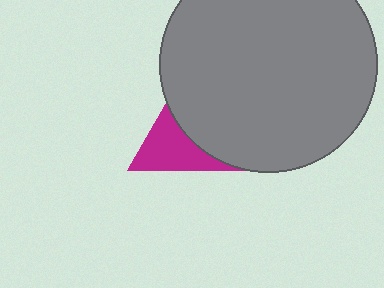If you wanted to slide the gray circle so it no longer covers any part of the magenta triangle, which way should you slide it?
Slide it right — that is the most direct way to separate the two shapes.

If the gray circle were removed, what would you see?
You would see the complete magenta triangle.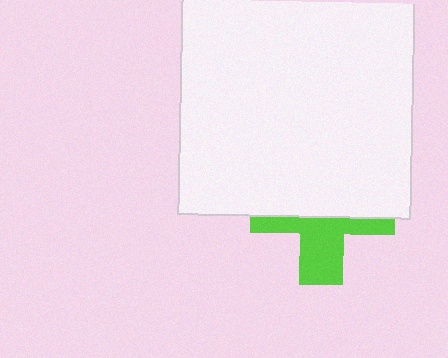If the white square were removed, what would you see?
You would see the complete lime cross.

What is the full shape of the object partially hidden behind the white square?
The partially hidden object is a lime cross.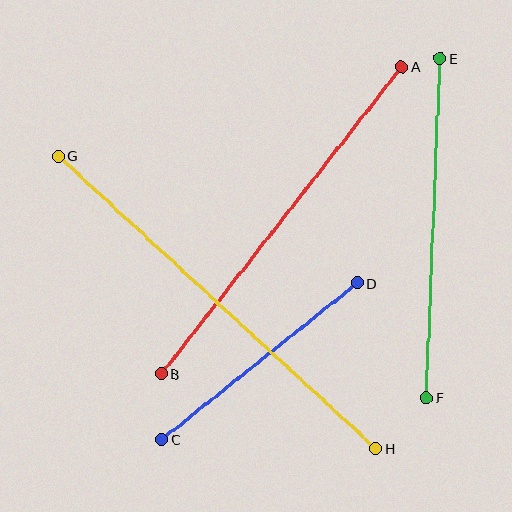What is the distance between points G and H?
The distance is approximately 431 pixels.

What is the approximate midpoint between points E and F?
The midpoint is at approximately (433, 228) pixels.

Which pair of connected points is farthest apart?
Points G and H are farthest apart.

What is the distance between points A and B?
The distance is approximately 390 pixels.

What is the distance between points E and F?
The distance is approximately 340 pixels.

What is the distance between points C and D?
The distance is approximately 250 pixels.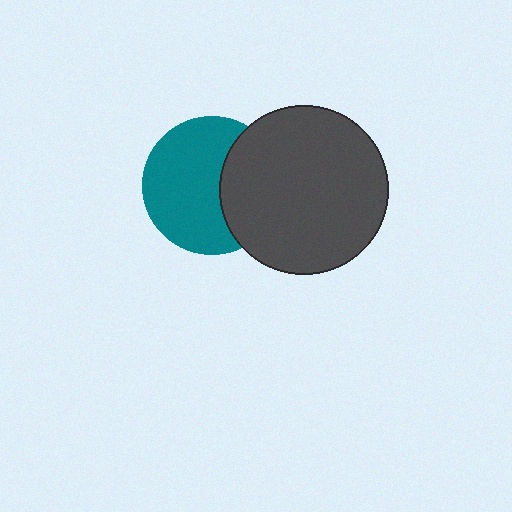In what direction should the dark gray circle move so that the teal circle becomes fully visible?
The dark gray circle should move right. That is the shortest direction to clear the overlap and leave the teal circle fully visible.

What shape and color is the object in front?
The object in front is a dark gray circle.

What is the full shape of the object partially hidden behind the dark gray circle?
The partially hidden object is a teal circle.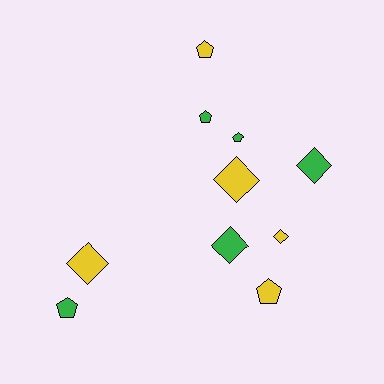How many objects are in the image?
There are 10 objects.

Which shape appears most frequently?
Pentagon, with 5 objects.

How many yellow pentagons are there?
There are 2 yellow pentagons.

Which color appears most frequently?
Green, with 5 objects.